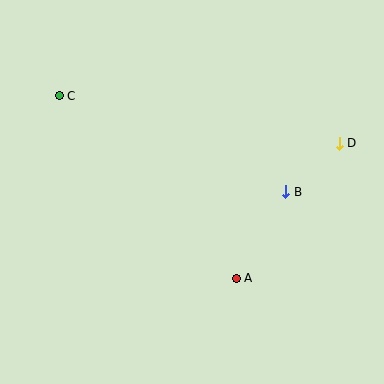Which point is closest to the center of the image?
Point B at (286, 192) is closest to the center.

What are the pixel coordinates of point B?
Point B is at (286, 192).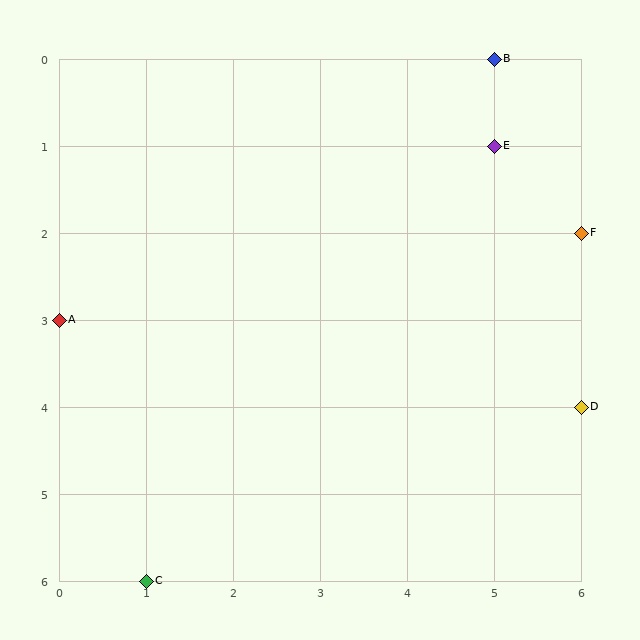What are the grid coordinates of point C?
Point C is at grid coordinates (1, 6).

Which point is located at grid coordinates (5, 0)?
Point B is at (5, 0).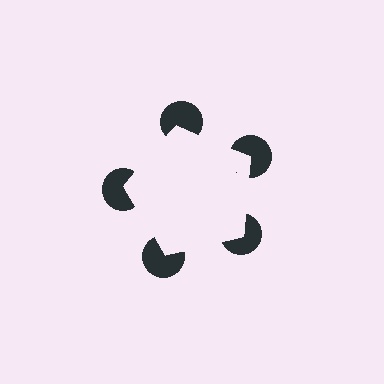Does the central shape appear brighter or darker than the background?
It typically appears slightly brighter than the background, even though no actual brightness change is drawn.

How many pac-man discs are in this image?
There are 5 — one at each vertex of the illusory pentagon.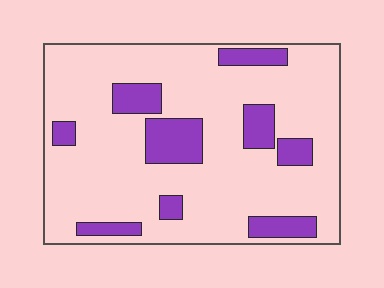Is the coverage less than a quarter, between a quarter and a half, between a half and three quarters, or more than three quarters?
Less than a quarter.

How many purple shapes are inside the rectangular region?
9.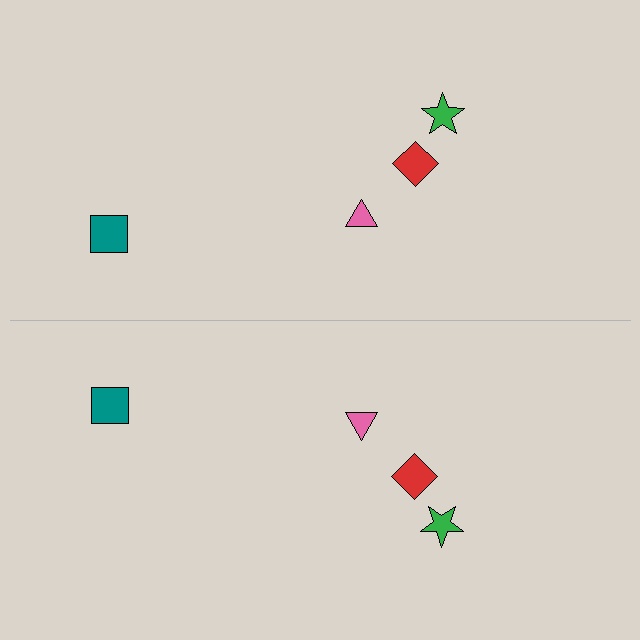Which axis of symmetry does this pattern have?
The pattern has a horizontal axis of symmetry running through the center of the image.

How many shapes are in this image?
There are 8 shapes in this image.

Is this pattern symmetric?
Yes, this pattern has bilateral (reflection) symmetry.